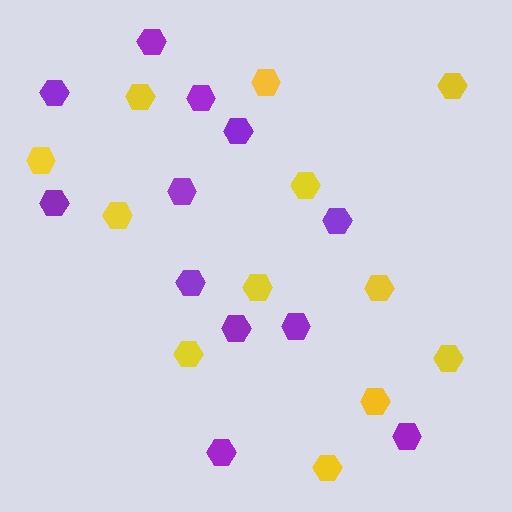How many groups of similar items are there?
There are 2 groups: one group of purple hexagons (12) and one group of yellow hexagons (12).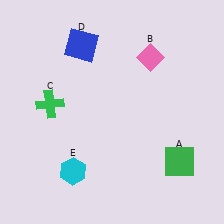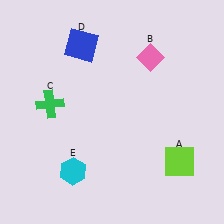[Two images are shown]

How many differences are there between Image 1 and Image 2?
There is 1 difference between the two images.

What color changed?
The square (A) changed from green in Image 1 to lime in Image 2.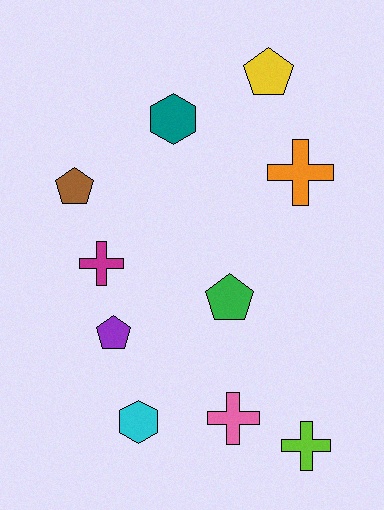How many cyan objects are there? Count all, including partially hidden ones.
There is 1 cyan object.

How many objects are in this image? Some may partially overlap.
There are 10 objects.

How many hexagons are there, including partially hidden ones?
There are 2 hexagons.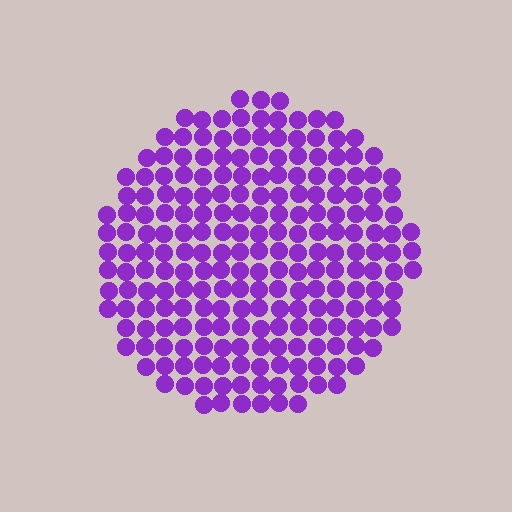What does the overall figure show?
The overall figure shows a circle.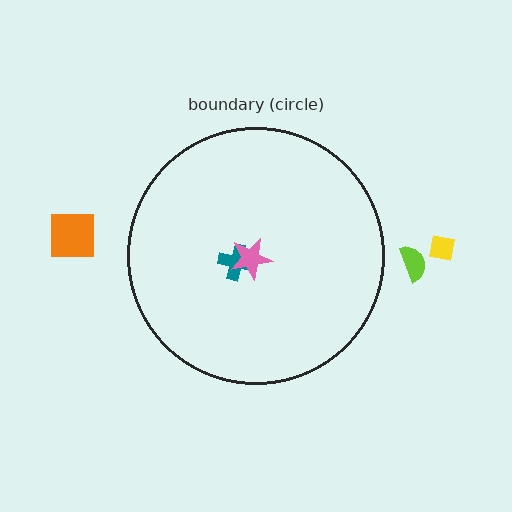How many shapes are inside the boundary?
2 inside, 3 outside.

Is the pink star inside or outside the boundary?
Inside.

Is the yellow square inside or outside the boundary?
Outside.